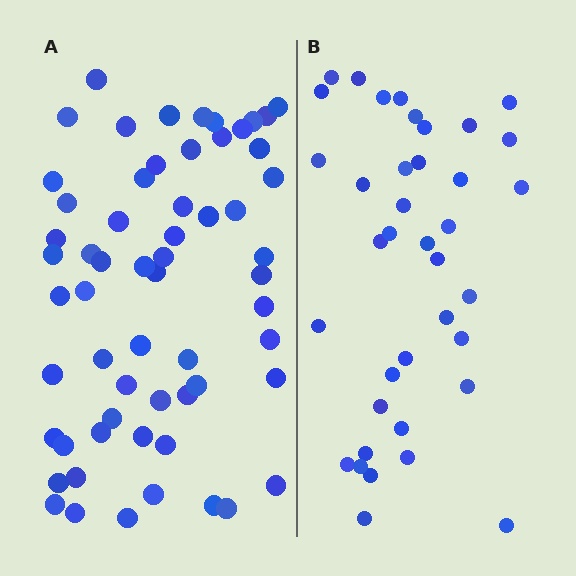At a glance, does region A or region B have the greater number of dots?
Region A (the left region) has more dots.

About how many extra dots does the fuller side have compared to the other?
Region A has approximately 20 more dots than region B.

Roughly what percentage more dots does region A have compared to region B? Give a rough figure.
About 60% more.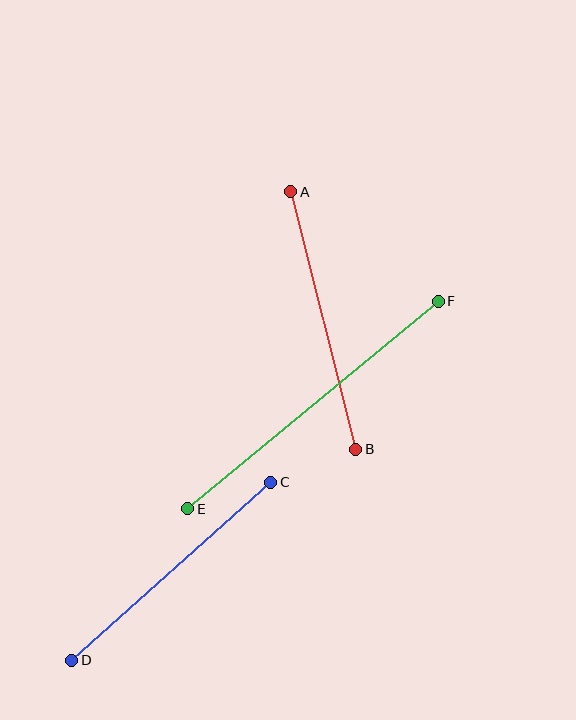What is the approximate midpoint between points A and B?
The midpoint is at approximately (323, 321) pixels.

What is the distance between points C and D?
The distance is approximately 267 pixels.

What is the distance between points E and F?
The distance is approximately 325 pixels.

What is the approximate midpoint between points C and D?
The midpoint is at approximately (171, 571) pixels.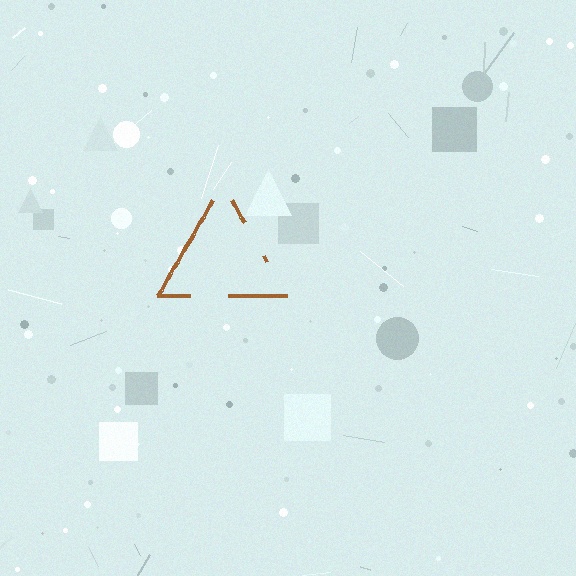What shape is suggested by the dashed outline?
The dashed outline suggests a triangle.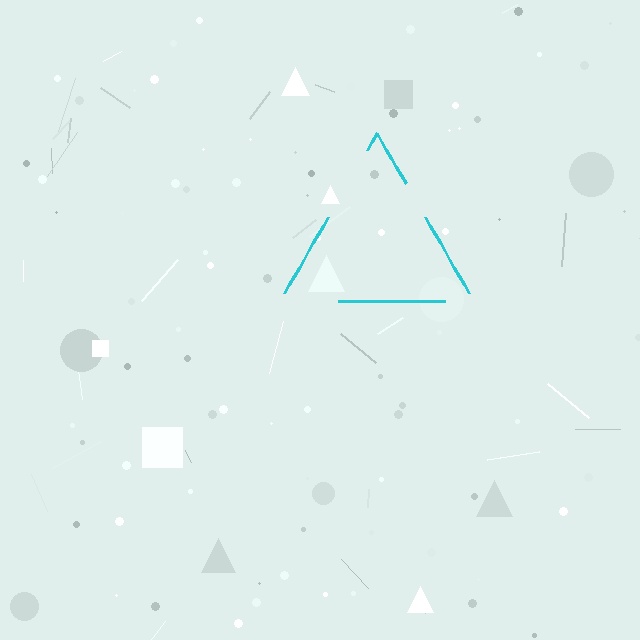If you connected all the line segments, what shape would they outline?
They would outline a triangle.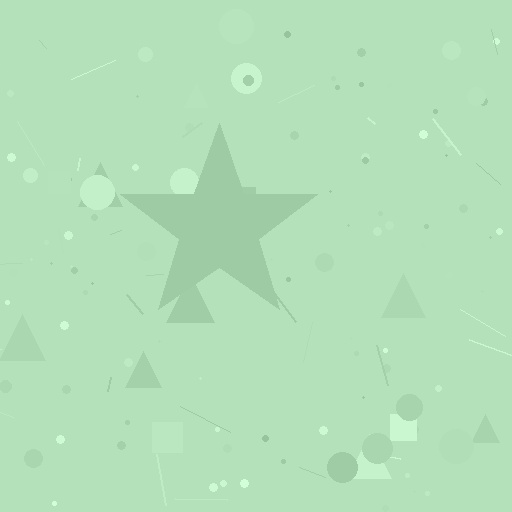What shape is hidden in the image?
A star is hidden in the image.